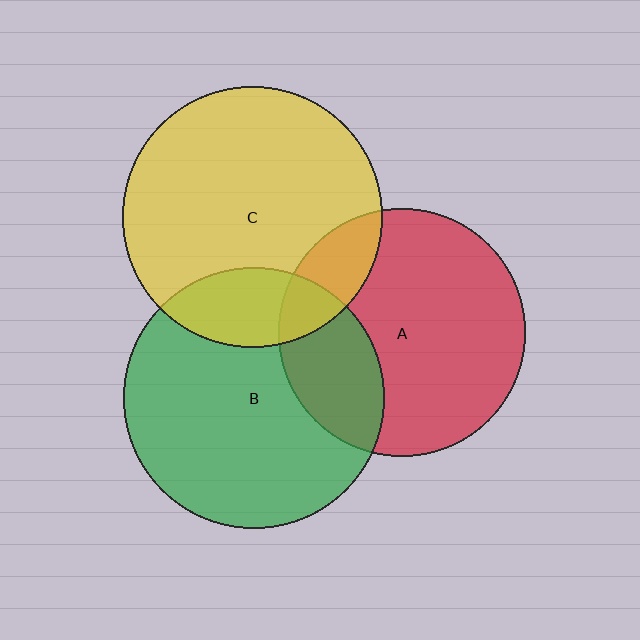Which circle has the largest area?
Circle B (green).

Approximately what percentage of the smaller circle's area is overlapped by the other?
Approximately 15%.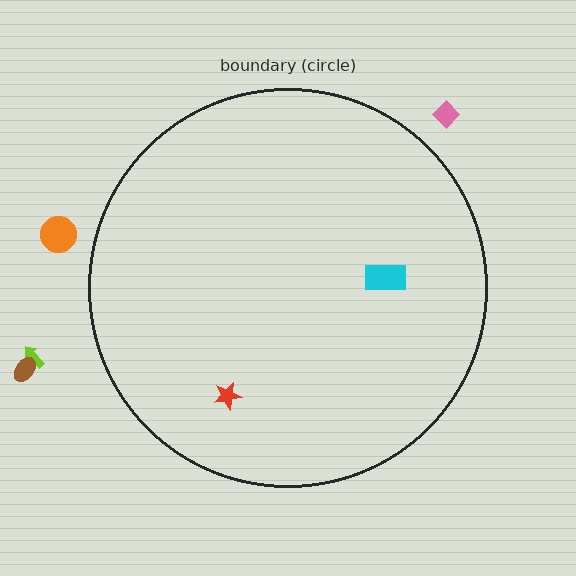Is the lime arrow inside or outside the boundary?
Outside.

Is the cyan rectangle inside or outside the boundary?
Inside.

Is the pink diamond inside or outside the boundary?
Outside.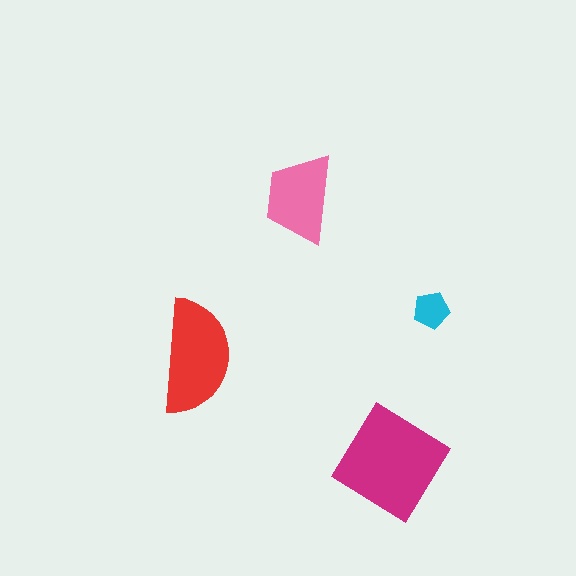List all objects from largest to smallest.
The magenta diamond, the red semicircle, the pink trapezoid, the cyan pentagon.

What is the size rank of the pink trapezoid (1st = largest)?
3rd.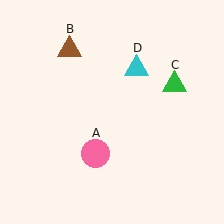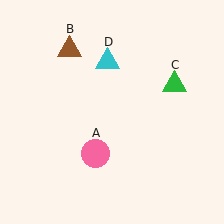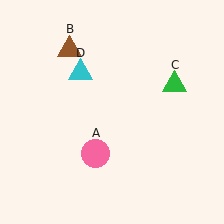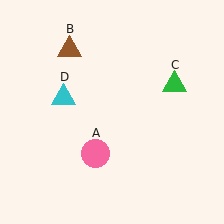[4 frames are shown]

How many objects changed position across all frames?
1 object changed position: cyan triangle (object D).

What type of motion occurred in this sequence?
The cyan triangle (object D) rotated counterclockwise around the center of the scene.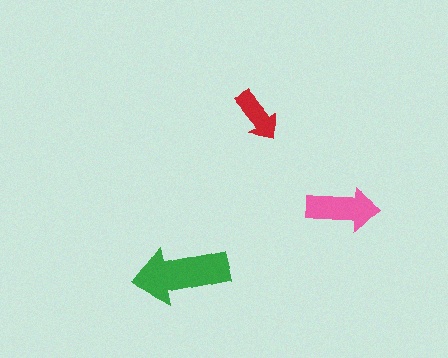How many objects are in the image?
There are 3 objects in the image.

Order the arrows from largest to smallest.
the green one, the pink one, the red one.